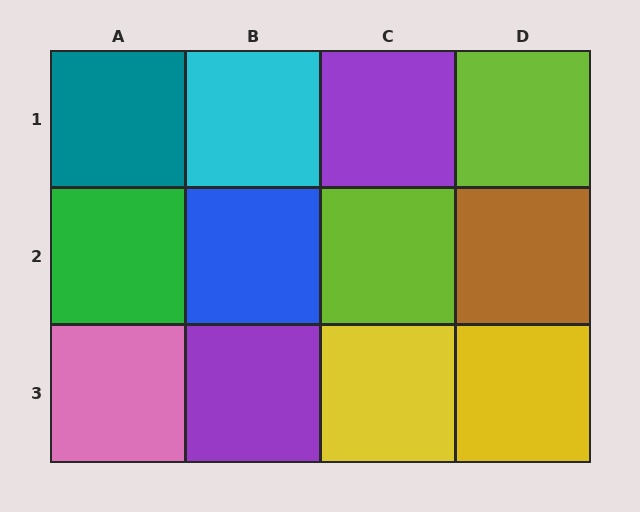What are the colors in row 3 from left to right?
Pink, purple, yellow, yellow.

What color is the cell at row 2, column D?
Brown.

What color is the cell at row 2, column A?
Green.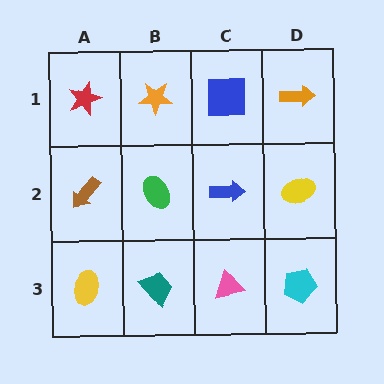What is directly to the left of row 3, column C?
A teal trapezoid.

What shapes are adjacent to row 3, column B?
A green ellipse (row 2, column B), a yellow ellipse (row 3, column A), a pink triangle (row 3, column C).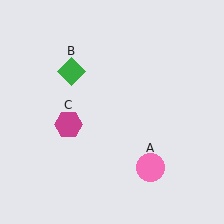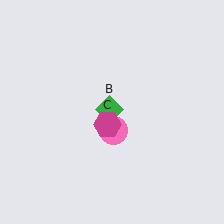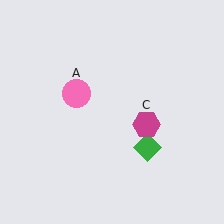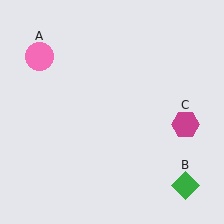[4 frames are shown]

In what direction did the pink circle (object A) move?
The pink circle (object A) moved up and to the left.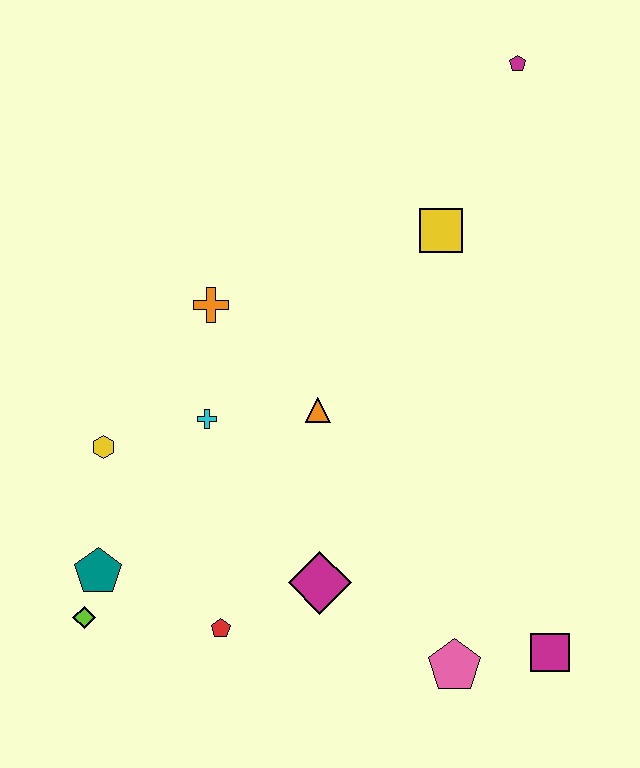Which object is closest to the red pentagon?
The magenta diamond is closest to the red pentagon.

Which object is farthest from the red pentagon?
The magenta pentagon is farthest from the red pentagon.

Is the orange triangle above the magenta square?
Yes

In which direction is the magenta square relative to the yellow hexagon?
The magenta square is to the right of the yellow hexagon.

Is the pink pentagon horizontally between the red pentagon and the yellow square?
No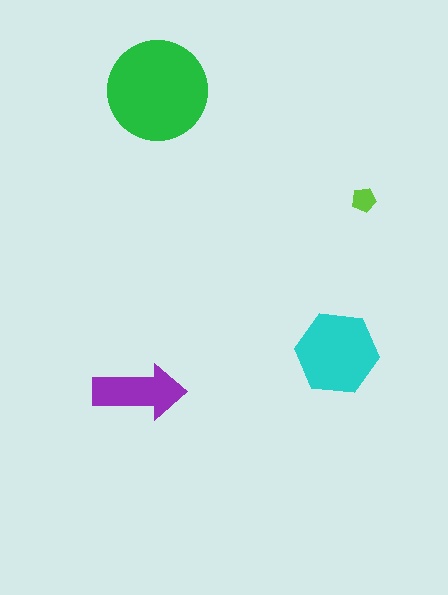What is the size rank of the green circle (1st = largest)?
1st.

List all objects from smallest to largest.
The lime pentagon, the purple arrow, the cyan hexagon, the green circle.